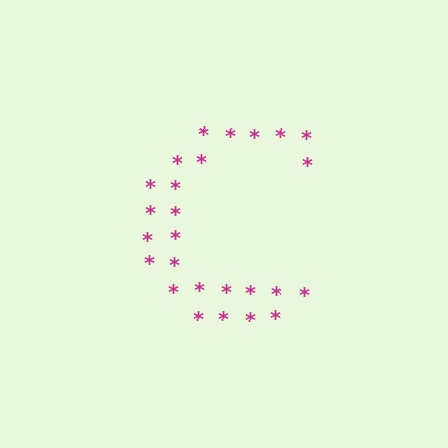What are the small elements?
The small elements are asterisks.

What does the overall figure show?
The overall figure shows the letter C.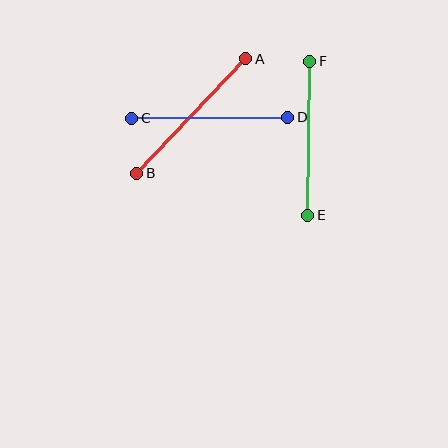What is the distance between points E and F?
The distance is approximately 154 pixels.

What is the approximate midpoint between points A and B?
The midpoint is at approximately (191, 116) pixels.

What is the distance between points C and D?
The distance is approximately 156 pixels.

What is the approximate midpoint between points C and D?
The midpoint is at approximately (210, 118) pixels.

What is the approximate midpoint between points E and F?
The midpoint is at approximately (309, 138) pixels.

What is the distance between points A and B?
The distance is approximately 159 pixels.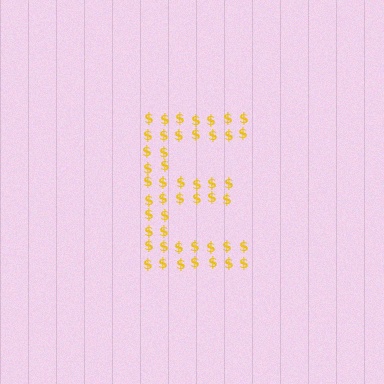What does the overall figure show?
The overall figure shows the letter E.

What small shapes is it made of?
It is made of small dollar signs.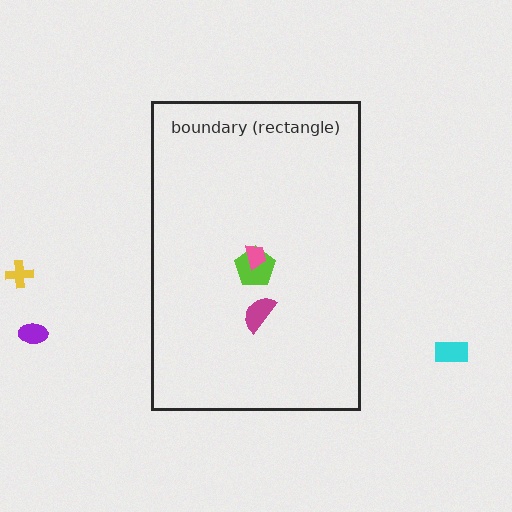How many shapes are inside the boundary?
3 inside, 3 outside.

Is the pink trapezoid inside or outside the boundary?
Inside.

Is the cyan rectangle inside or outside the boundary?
Outside.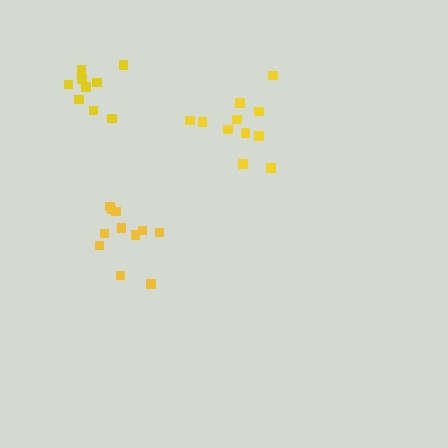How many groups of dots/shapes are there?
There are 3 groups.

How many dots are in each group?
Group 1: 11 dots, Group 2: 11 dots, Group 3: 9 dots (31 total).